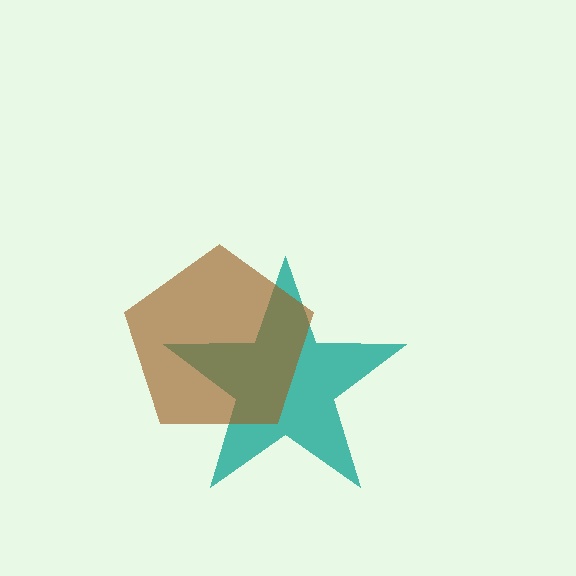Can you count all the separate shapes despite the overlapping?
Yes, there are 2 separate shapes.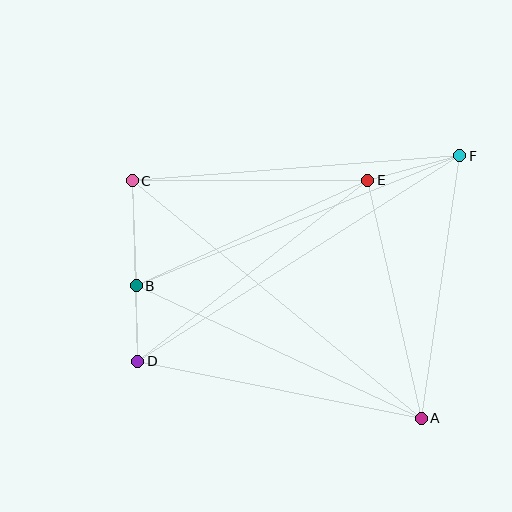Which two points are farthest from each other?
Points D and F are farthest from each other.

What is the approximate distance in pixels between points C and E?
The distance between C and E is approximately 235 pixels.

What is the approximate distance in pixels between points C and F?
The distance between C and F is approximately 328 pixels.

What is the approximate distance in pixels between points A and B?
The distance between A and B is approximately 314 pixels.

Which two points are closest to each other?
Points B and D are closest to each other.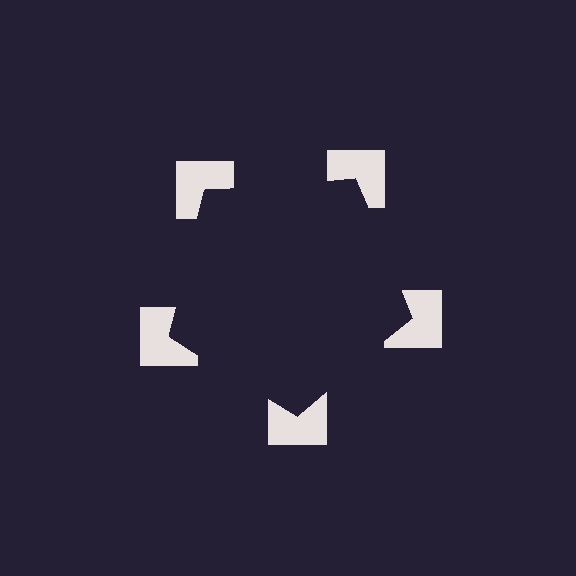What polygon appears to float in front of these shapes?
An illusory pentagon — its edges are inferred from the aligned wedge cuts in the notched squares, not physically drawn.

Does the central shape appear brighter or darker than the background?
It typically appears slightly darker than the background, even though no actual brightness change is drawn.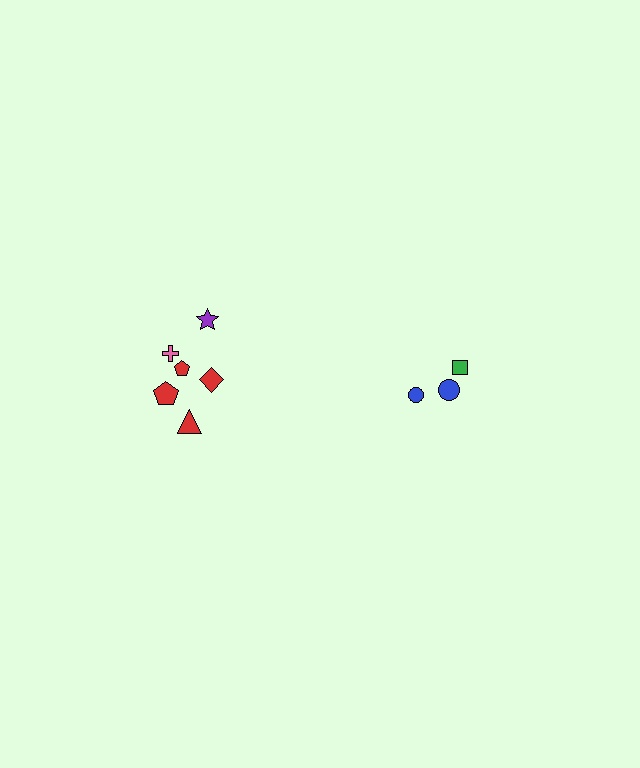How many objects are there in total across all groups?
There are 9 objects.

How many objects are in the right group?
There are 3 objects.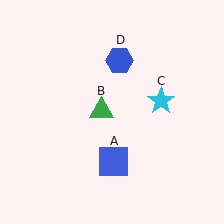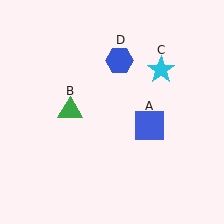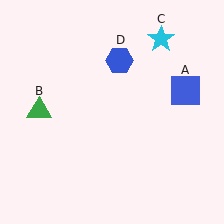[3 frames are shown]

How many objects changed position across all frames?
3 objects changed position: blue square (object A), green triangle (object B), cyan star (object C).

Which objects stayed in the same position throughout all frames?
Blue hexagon (object D) remained stationary.